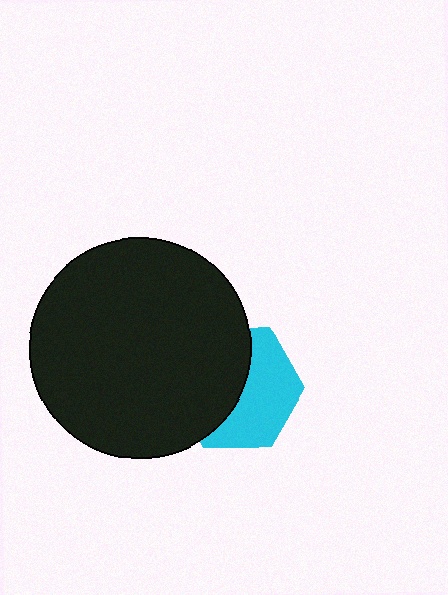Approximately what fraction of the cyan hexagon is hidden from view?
Roughly 50% of the cyan hexagon is hidden behind the black circle.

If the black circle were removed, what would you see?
You would see the complete cyan hexagon.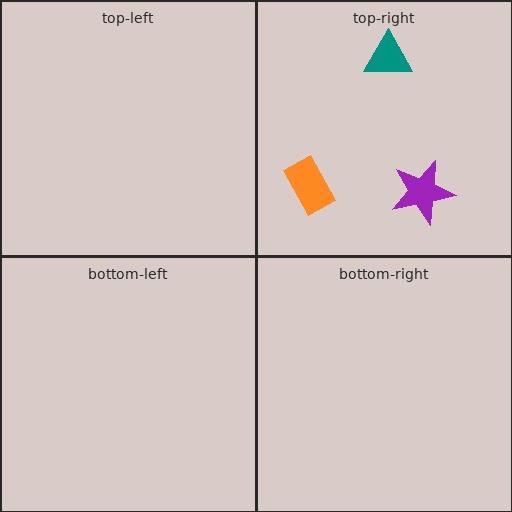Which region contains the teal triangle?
The top-right region.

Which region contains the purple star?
The top-right region.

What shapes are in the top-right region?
The purple star, the teal triangle, the orange rectangle.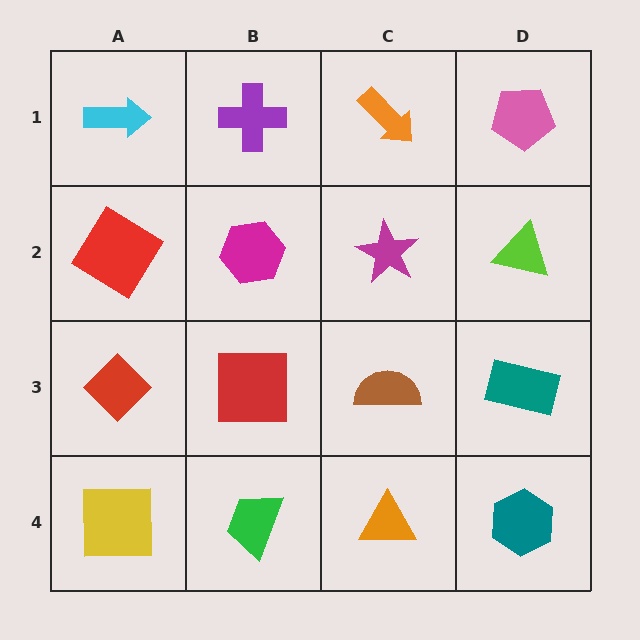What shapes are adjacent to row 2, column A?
A cyan arrow (row 1, column A), a red diamond (row 3, column A), a magenta hexagon (row 2, column B).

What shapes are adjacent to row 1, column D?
A lime triangle (row 2, column D), an orange arrow (row 1, column C).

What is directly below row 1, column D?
A lime triangle.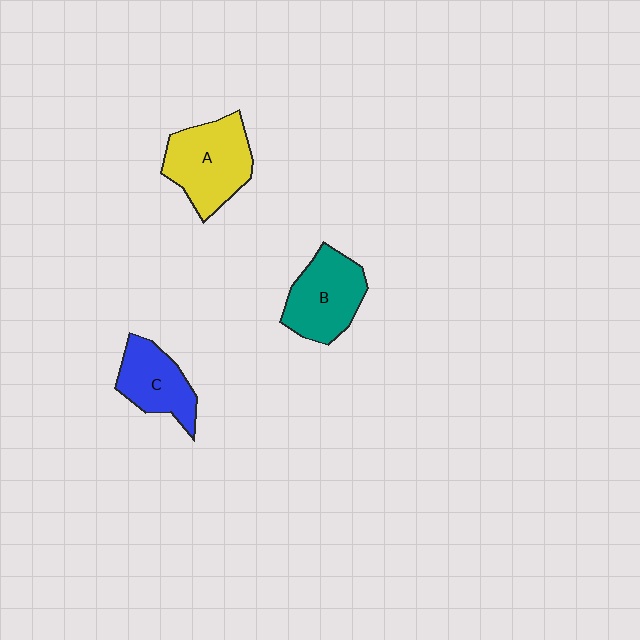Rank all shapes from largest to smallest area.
From largest to smallest: A (yellow), B (teal), C (blue).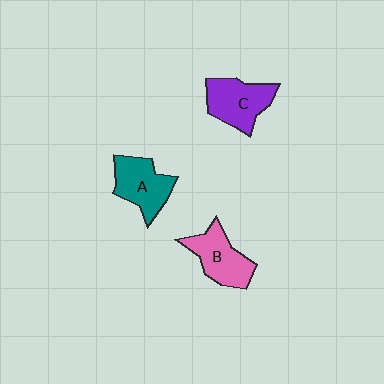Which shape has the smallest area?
Shape B (pink).